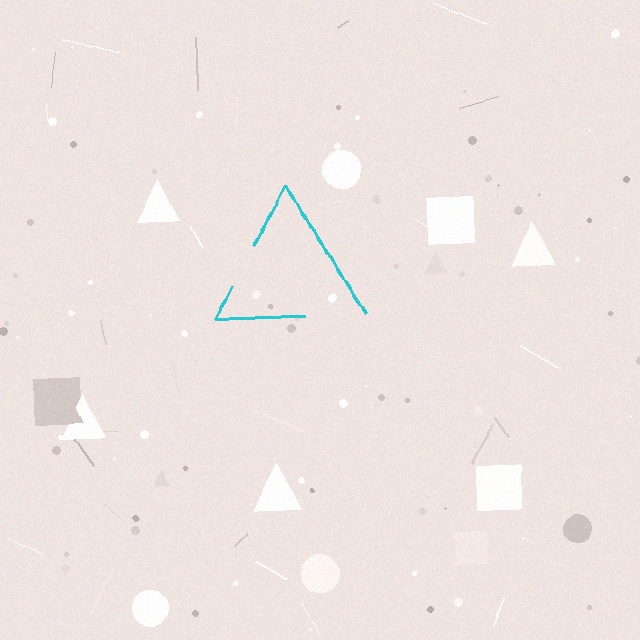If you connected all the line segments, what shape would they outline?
They would outline a triangle.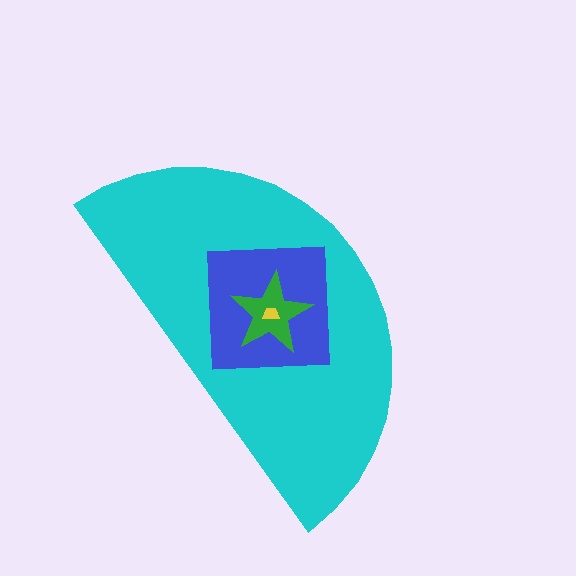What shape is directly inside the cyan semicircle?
The blue square.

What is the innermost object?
The yellow trapezoid.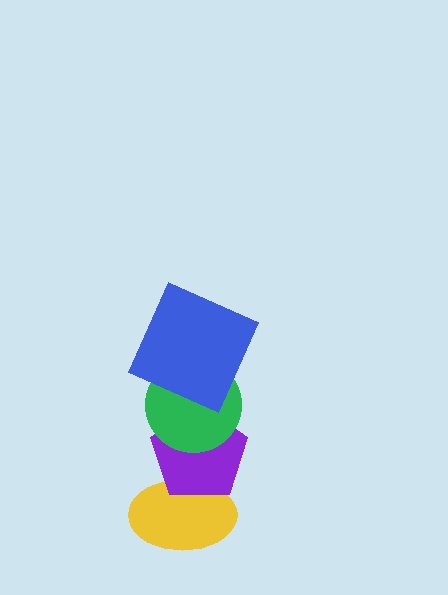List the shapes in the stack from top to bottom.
From top to bottom: the blue square, the green circle, the purple pentagon, the yellow ellipse.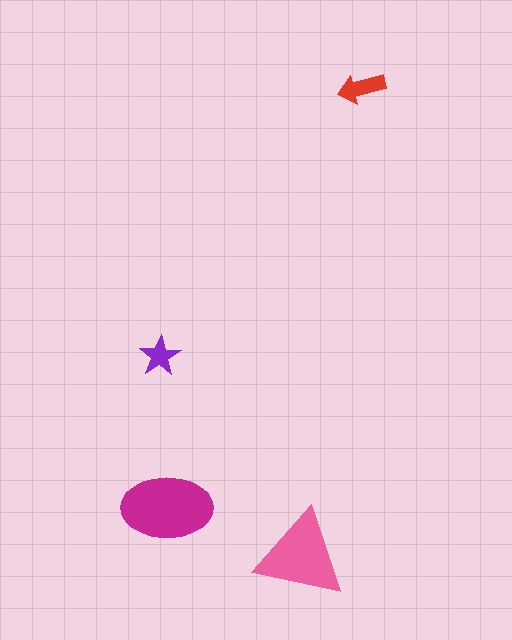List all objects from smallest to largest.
The purple star, the red arrow, the pink triangle, the magenta ellipse.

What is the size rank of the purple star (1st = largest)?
4th.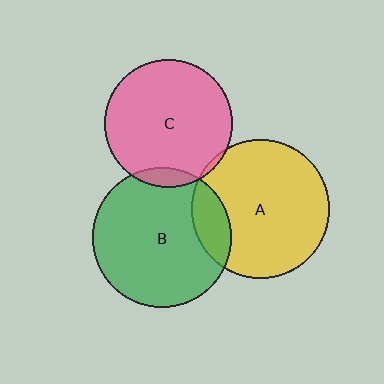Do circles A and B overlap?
Yes.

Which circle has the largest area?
Circle B (green).